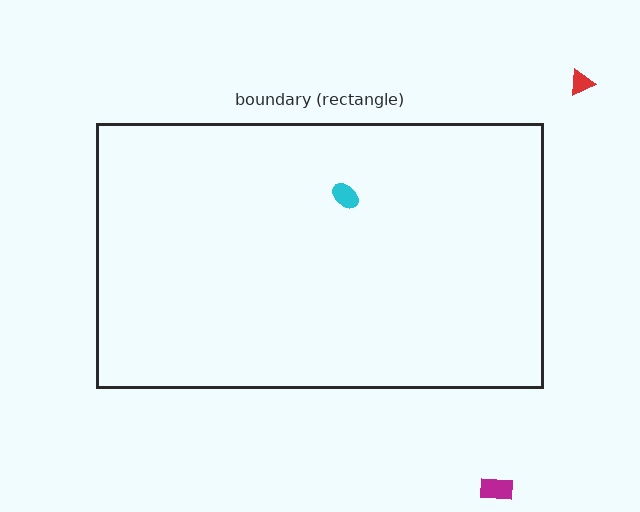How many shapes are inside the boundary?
1 inside, 2 outside.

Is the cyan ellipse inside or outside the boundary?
Inside.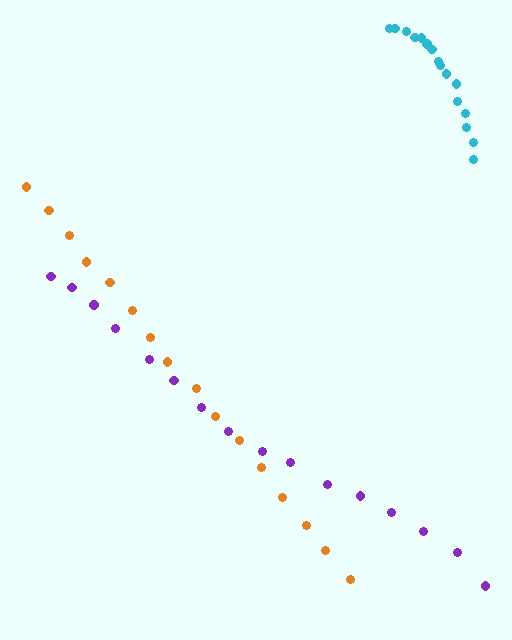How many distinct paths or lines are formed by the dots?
There are 3 distinct paths.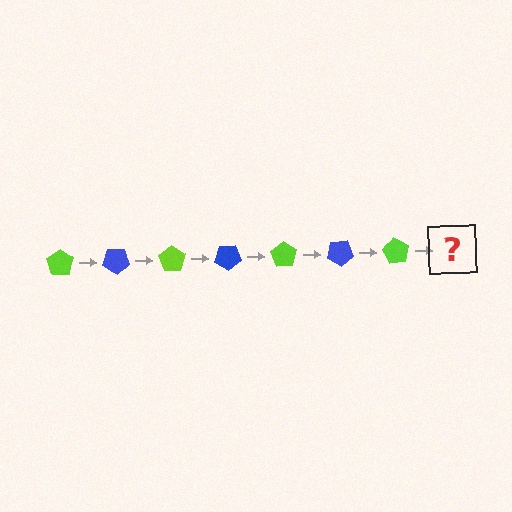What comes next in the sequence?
The next element should be a blue pentagon, rotated 245 degrees from the start.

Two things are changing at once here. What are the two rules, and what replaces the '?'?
The two rules are that it rotates 35 degrees each step and the color cycles through lime and blue. The '?' should be a blue pentagon, rotated 245 degrees from the start.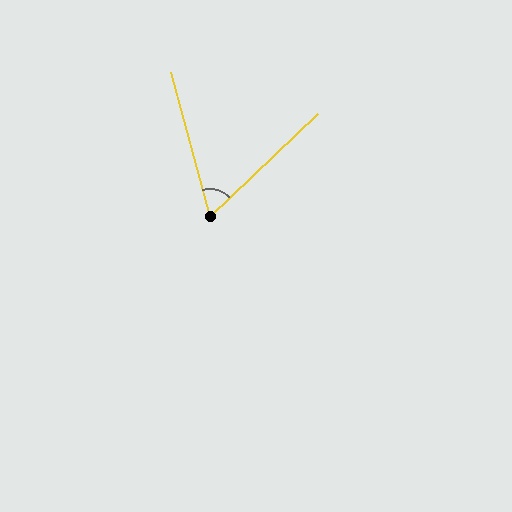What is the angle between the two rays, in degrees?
Approximately 62 degrees.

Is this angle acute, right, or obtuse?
It is acute.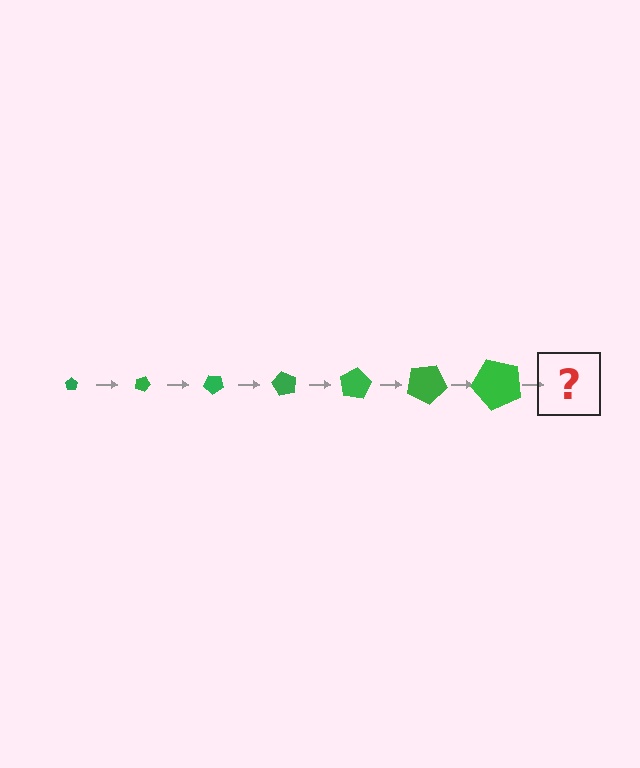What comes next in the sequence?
The next element should be a pentagon, larger than the previous one and rotated 140 degrees from the start.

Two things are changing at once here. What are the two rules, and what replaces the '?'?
The two rules are that the pentagon grows larger each step and it rotates 20 degrees each step. The '?' should be a pentagon, larger than the previous one and rotated 140 degrees from the start.